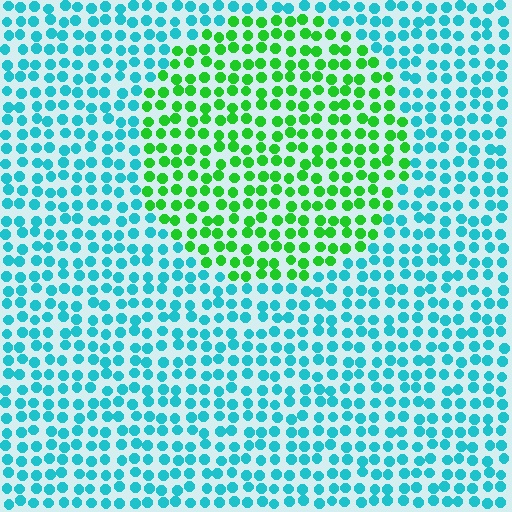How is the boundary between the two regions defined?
The boundary is defined purely by a slight shift in hue (about 61 degrees). Spacing, size, and orientation are identical on both sides.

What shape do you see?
I see a circle.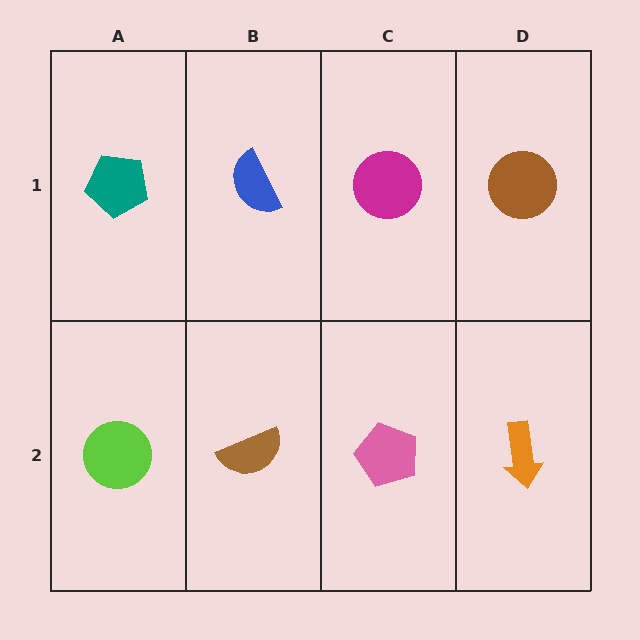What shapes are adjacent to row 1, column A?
A lime circle (row 2, column A), a blue semicircle (row 1, column B).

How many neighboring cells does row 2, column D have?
2.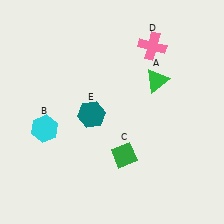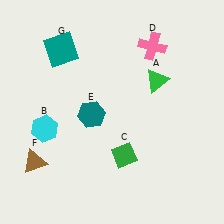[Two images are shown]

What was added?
A brown triangle (F), a teal square (G) were added in Image 2.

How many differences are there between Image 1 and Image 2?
There are 2 differences between the two images.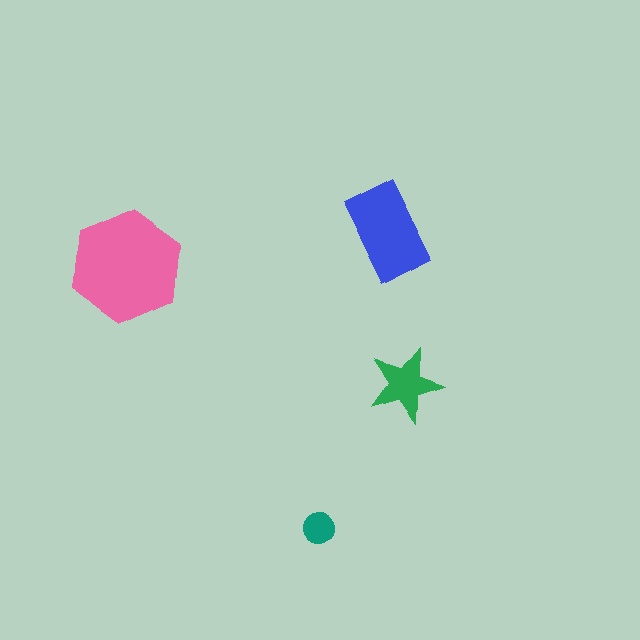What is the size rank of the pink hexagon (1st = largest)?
1st.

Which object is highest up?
The blue rectangle is topmost.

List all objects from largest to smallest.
The pink hexagon, the blue rectangle, the green star, the teal circle.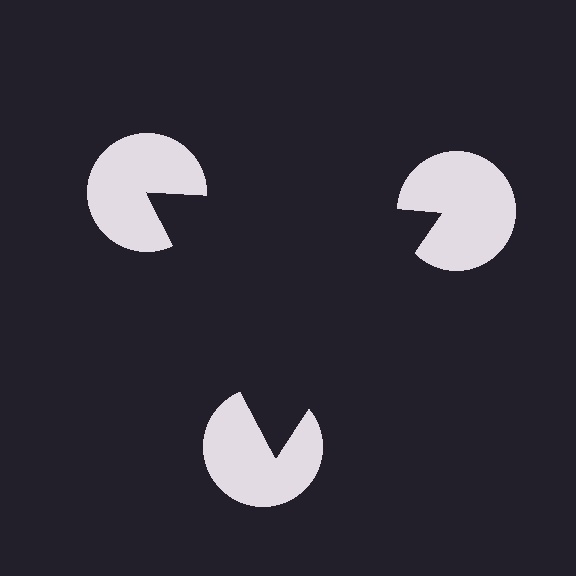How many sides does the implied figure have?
3 sides.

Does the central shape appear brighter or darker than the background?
It typically appears slightly darker than the background, even though no actual brightness change is drawn.